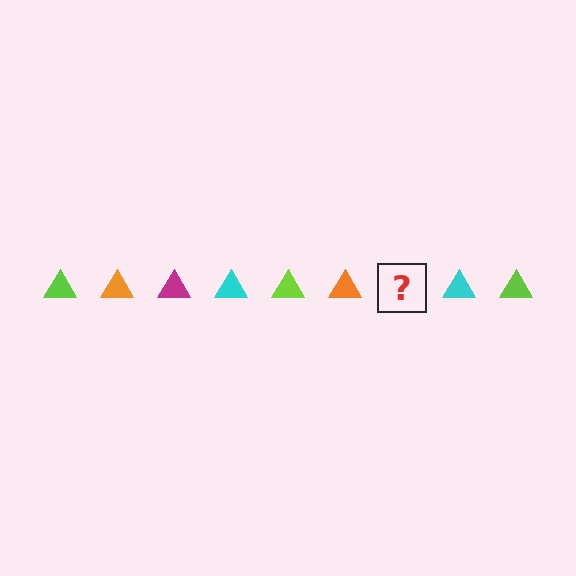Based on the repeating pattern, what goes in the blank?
The blank should be a magenta triangle.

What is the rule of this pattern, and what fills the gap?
The rule is that the pattern cycles through lime, orange, magenta, cyan triangles. The gap should be filled with a magenta triangle.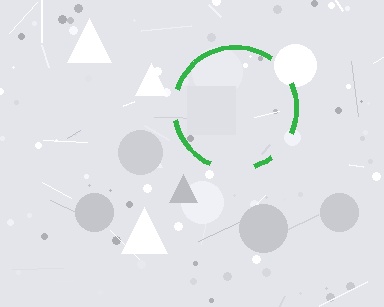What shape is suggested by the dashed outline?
The dashed outline suggests a circle.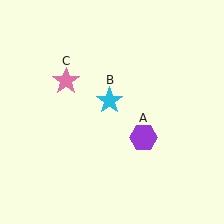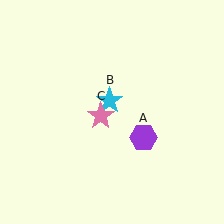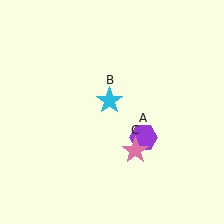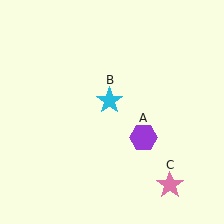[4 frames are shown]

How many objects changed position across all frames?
1 object changed position: pink star (object C).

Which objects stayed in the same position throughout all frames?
Purple hexagon (object A) and cyan star (object B) remained stationary.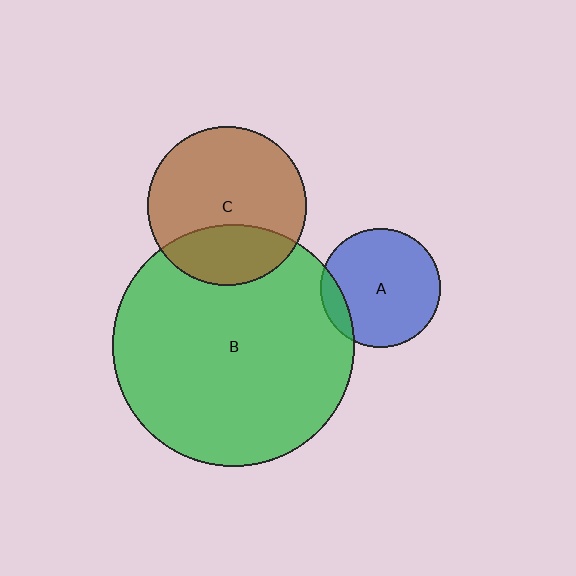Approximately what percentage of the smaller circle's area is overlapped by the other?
Approximately 30%.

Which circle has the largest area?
Circle B (green).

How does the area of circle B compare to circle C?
Approximately 2.3 times.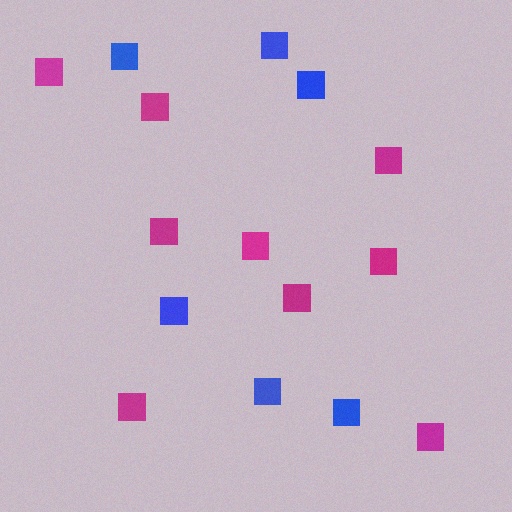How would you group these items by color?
There are 2 groups: one group of magenta squares (9) and one group of blue squares (6).